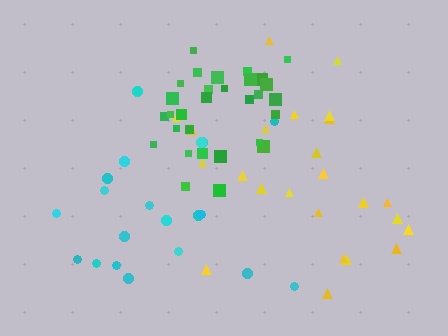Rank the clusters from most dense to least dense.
green, yellow, cyan.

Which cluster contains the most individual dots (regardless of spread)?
Green (30).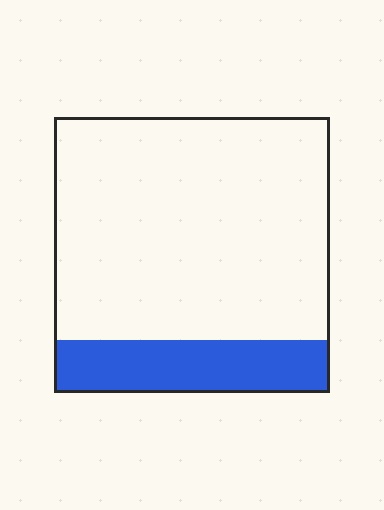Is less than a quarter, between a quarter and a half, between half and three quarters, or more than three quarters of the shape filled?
Less than a quarter.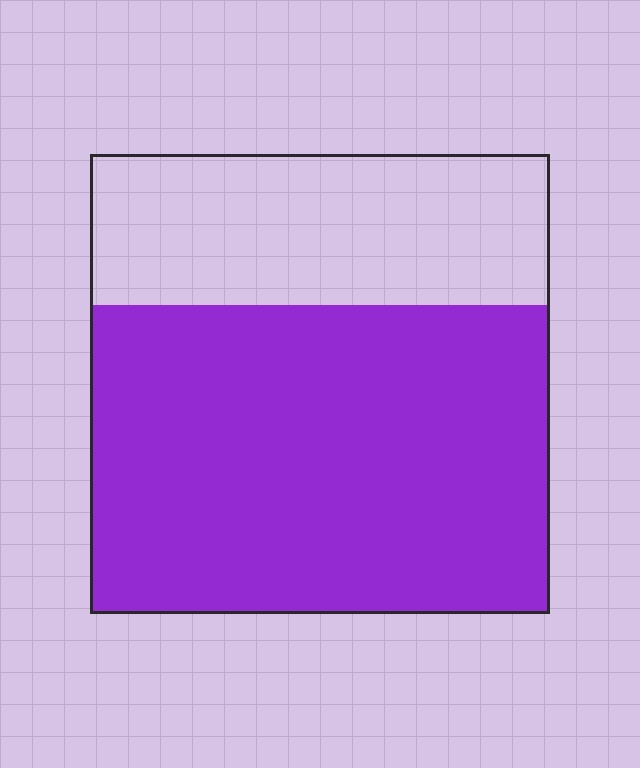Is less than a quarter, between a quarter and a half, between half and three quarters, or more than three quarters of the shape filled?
Between half and three quarters.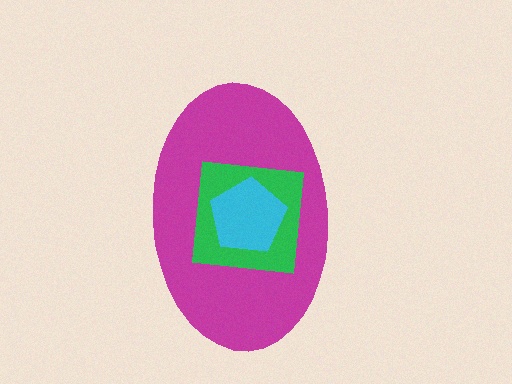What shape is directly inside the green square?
The cyan pentagon.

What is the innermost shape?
The cyan pentagon.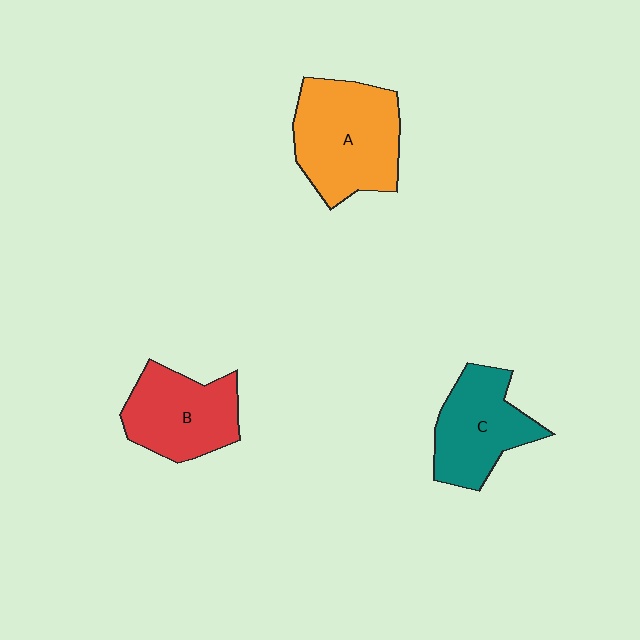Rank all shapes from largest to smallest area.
From largest to smallest: A (orange), B (red), C (teal).